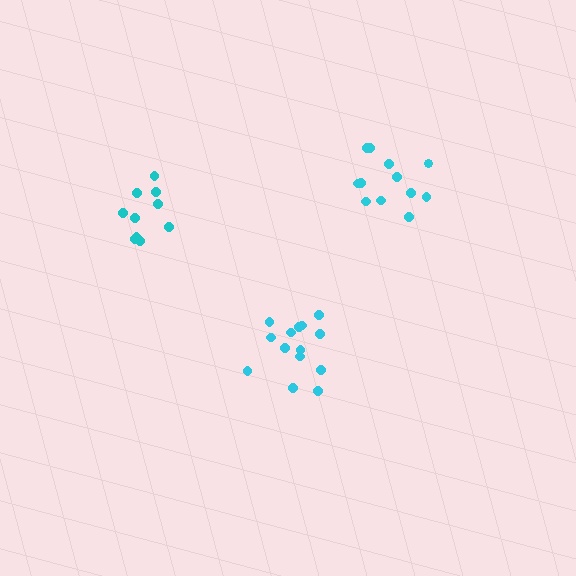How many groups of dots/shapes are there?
There are 3 groups.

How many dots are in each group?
Group 1: 10 dots, Group 2: 14 dots, Group 3: 12 dots (36 total).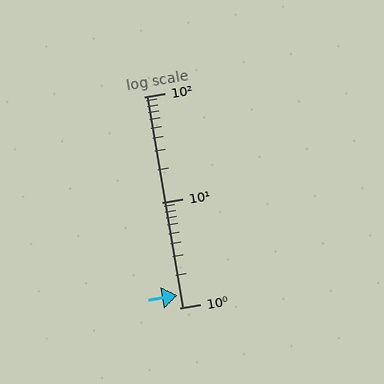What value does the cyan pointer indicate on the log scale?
The pointer indicates approximately 1.3.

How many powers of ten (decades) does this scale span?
The scale spans 2 decades, from 1 to 100.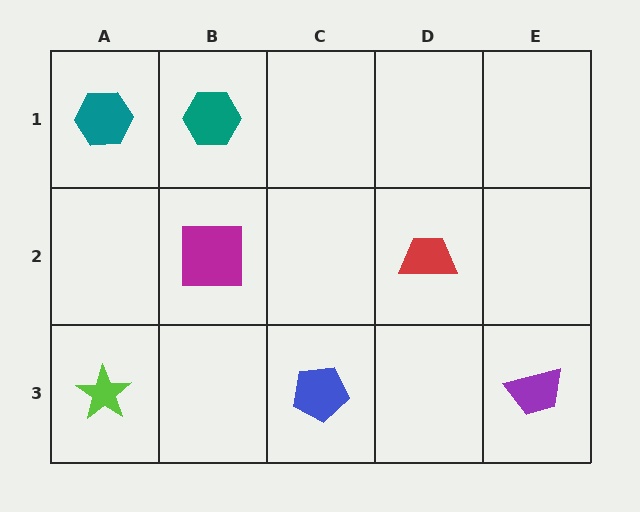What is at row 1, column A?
A teal hexagon.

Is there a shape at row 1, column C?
No, that cell is empty.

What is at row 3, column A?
A lime star.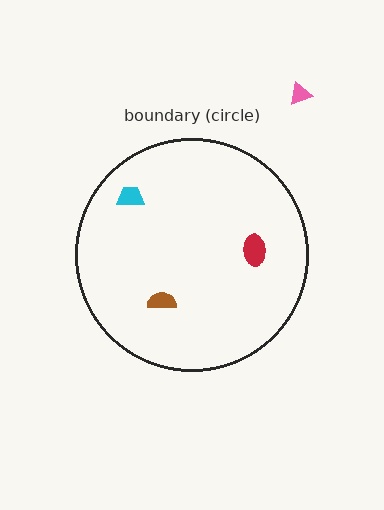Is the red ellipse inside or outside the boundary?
Inside.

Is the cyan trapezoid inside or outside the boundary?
Inside.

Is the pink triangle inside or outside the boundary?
Outside.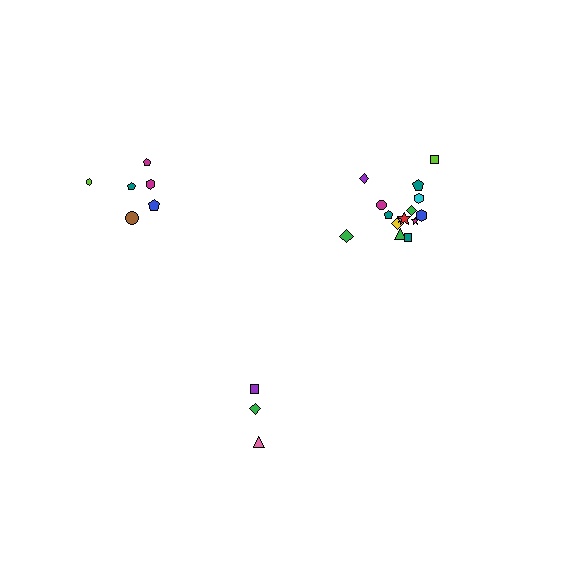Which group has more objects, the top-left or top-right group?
The top-right group.